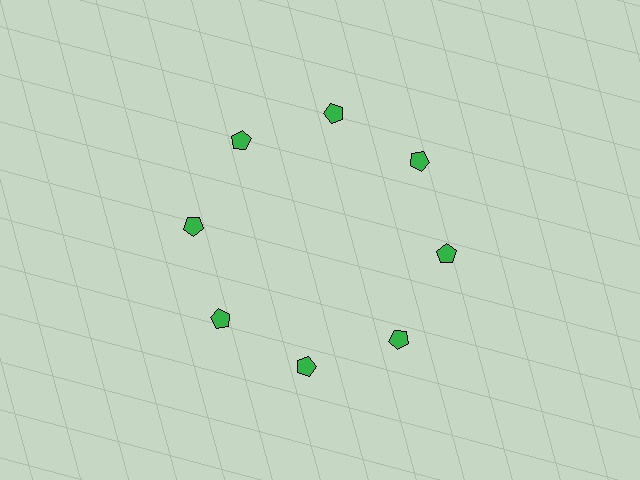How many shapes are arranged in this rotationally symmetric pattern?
There are 8 shapes, arranged in 8 groups of 1.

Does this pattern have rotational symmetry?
Yes, this pattern has 8-fold rotational symmetry. It looks the same after rotating 45 degrees around the center.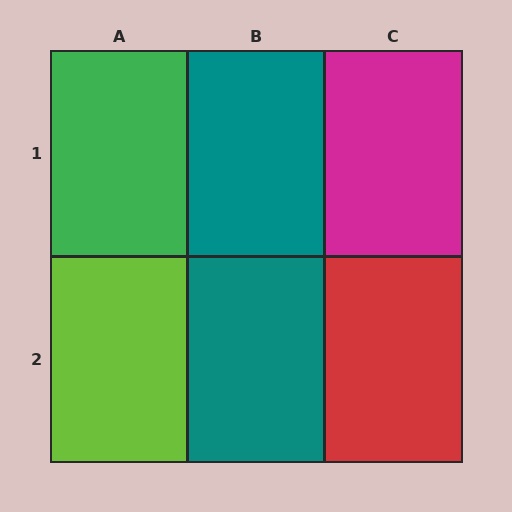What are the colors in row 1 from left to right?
Green, teal, magenta.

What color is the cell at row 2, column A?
Lime.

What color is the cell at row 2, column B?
Teal.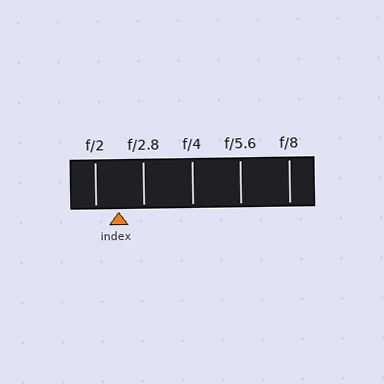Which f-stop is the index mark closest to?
The index mark is closest to f/2.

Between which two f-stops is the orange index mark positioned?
The index mark is between f/2 and f/2.8.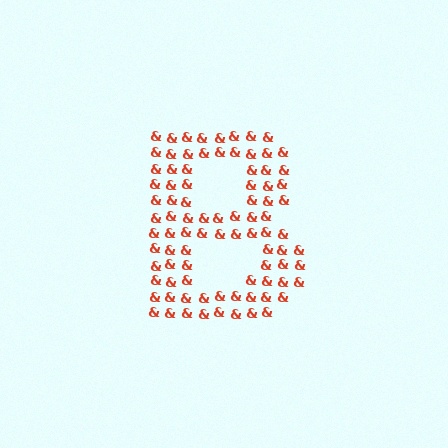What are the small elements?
The small elements are ampersands.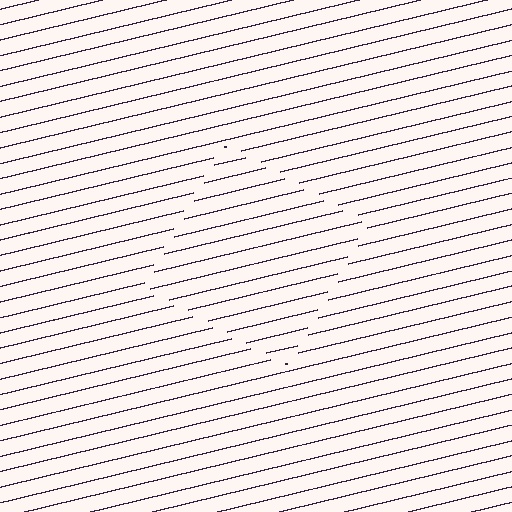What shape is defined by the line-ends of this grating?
An illusory square. The interior of the shape contains the same grating, shifted by half a period — the contour is defined by the phase discontinuity where line-ends from the inner and outer gratings abut.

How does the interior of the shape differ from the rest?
The interior of the shape contains the same grating, shifted by half a period — the contour is defined by the phase discontinuity where line-ends from the inner and outer gratings abut.